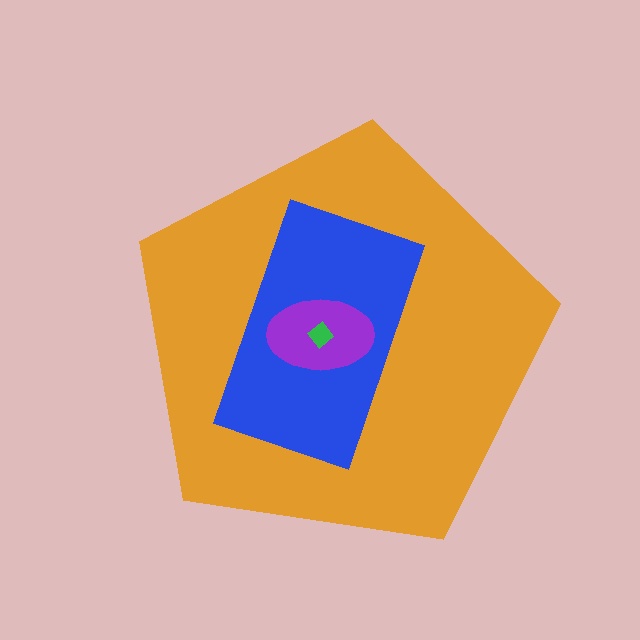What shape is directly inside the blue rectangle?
The purple ellipse.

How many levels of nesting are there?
4.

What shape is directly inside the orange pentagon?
The blue rectangle.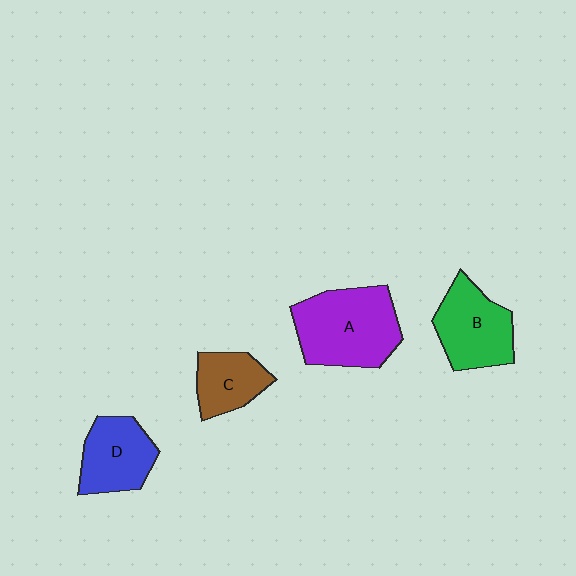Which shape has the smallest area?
Shape C (brown).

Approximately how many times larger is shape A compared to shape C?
Approximately 1.9 times.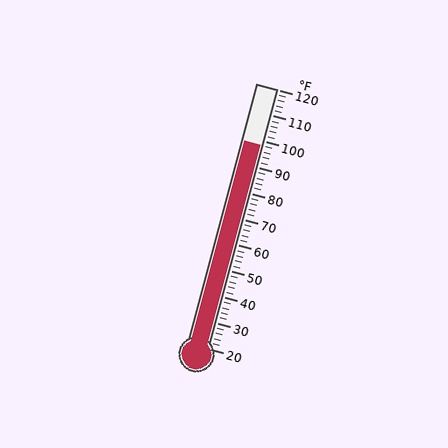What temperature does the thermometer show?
The thermometer shows approximately 98°F.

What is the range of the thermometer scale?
The thermometer scale ranges from 20°F to 120°F.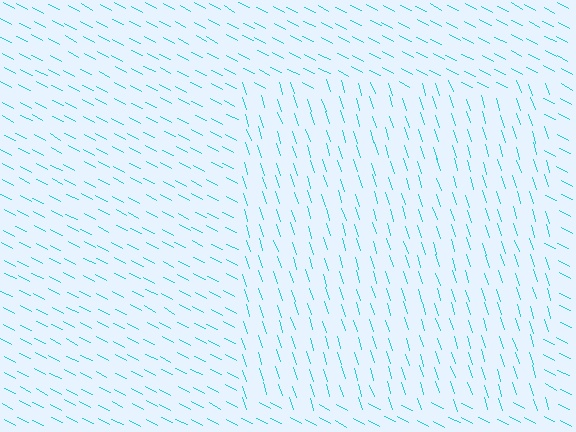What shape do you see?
I see a rectangle.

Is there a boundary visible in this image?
Yes, there is a texture boundary formed by a change in line orientation.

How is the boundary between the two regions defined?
The boundary is defined purely by a change in line orientation (approximately 45 degrees difference). All lines are the same color and thickness.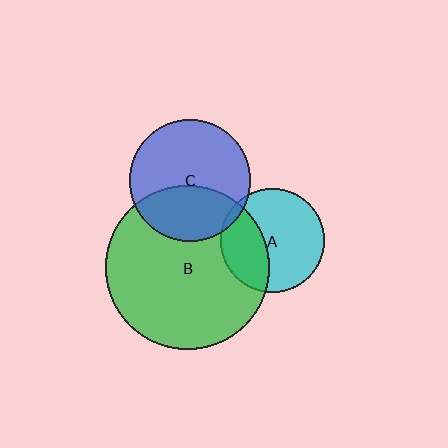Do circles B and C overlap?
Yes.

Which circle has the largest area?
Circle B (green).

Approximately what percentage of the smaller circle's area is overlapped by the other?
Approximately 35%.